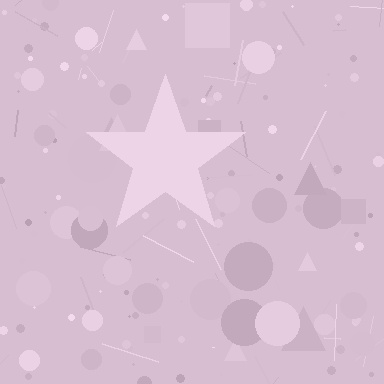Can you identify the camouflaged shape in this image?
The camouflaged shape is a star.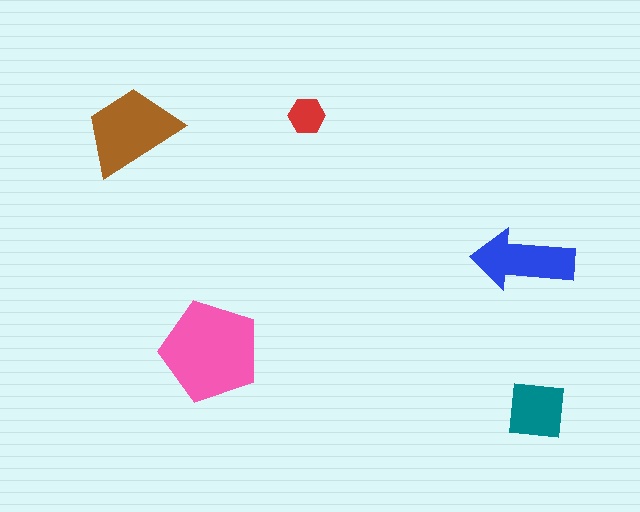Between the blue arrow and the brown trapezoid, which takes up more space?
The brown trapezoid.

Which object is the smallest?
The red hexagon.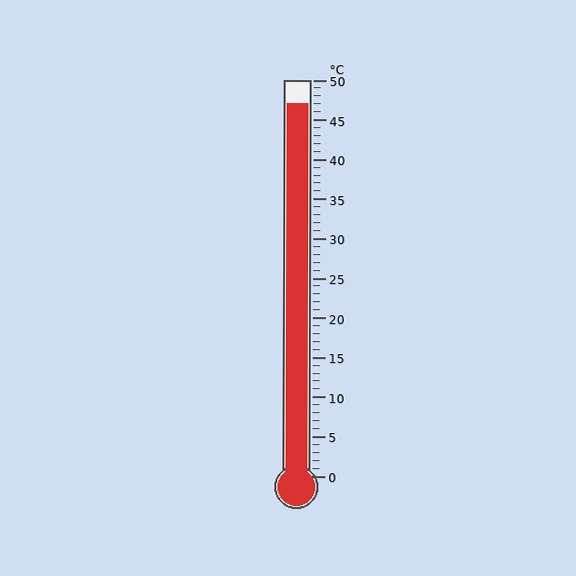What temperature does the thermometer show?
The thermometer shows approximately 47°C.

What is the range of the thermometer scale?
The thermometer scale ranges from 0°C to 50°C.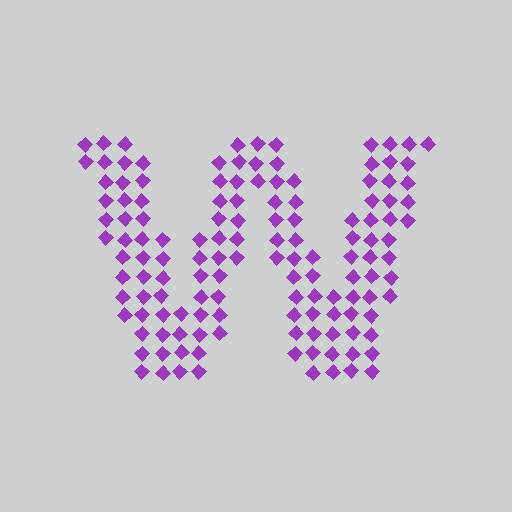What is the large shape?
The large shape is the letter W.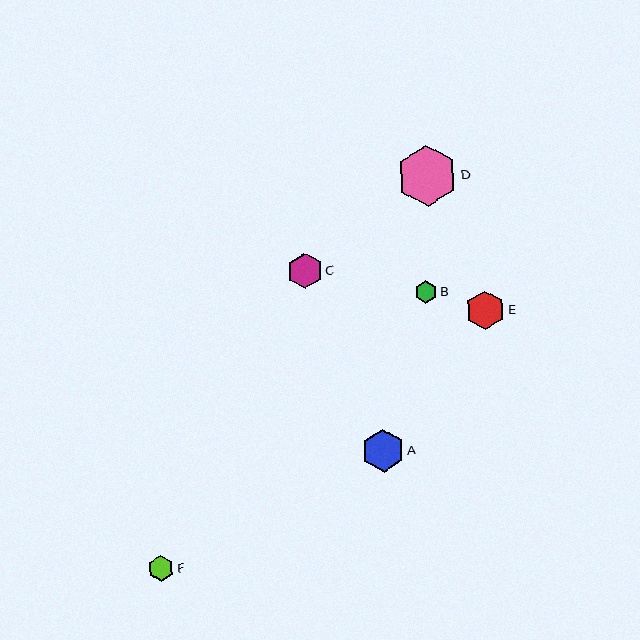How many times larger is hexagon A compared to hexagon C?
Hexagon A is approximately 1.2 times the size of hexagon C.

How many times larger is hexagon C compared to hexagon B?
Hexagon C is approximately 1.6 times the size of hexagon B.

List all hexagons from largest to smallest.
From largest to smallest: D, A, E, C, F, B.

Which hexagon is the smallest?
Hexagon B is the smallest with a size of approximately 22 pixels.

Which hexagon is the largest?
Hexagon D is the largest with a size of approximately 61 pixels.